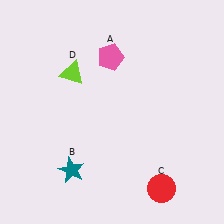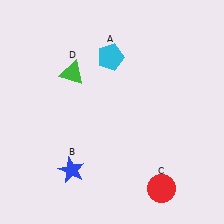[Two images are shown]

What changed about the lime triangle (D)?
In Image 1, D is lime. In Image 2, it changed to green.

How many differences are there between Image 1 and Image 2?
There are 3 differences between the two images.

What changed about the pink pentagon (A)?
In Image 1, A is pink. In Image 2, it changed to cyan.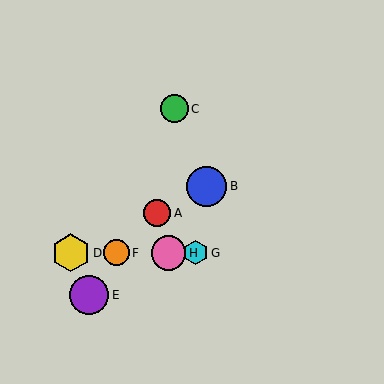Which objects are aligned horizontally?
Objects D, F, G, H are aligned horizontally.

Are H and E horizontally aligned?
No, H is at y≈253 and E is at y≈295.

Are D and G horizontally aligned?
Yes, both are at y≈253.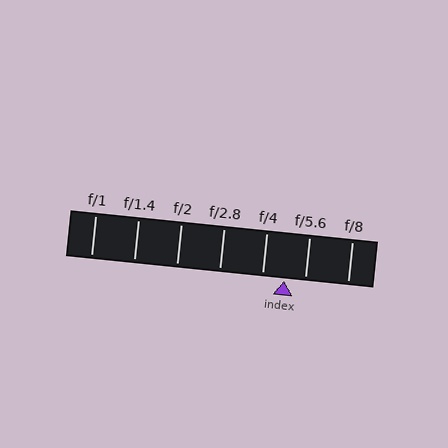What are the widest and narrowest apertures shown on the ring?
The widest aperture shown is f/1 and the narrowest is f/8.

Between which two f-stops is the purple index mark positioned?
The index mark is between f/4 and f/5.6.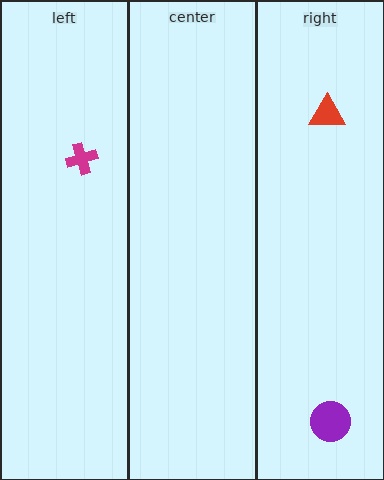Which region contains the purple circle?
The right region.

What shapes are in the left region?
The magenta cross.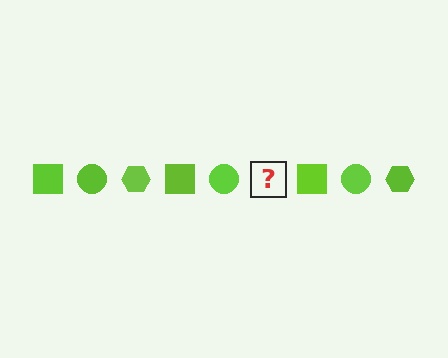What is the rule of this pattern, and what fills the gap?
The rule is that the pattern cycles through square, circle, hexagon shapes in lime. The gap should be filled with a lime hexagon.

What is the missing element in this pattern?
The missing element is a lime hexagon.